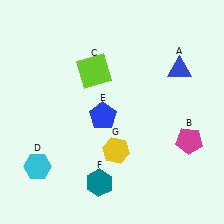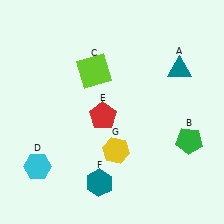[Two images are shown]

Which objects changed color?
A changed from blue to teal. B changed from magenta to green. E changed from blue to red.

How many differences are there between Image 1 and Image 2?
There are 3 differences between the two images.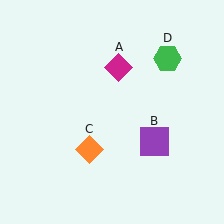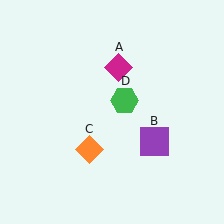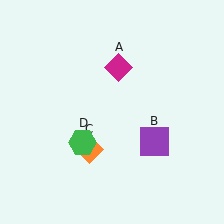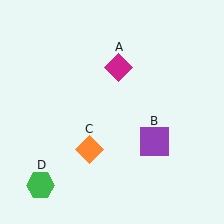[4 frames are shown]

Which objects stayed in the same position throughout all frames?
Magenta diamond (object A) and purple square (object B) and orange diamond (object C) remained stationary.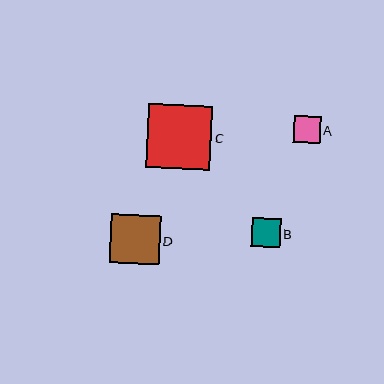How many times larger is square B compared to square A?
Square B is approximately 1.1 times the size of square A.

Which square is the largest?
Square C is the largest with a size of approximately 64 pixels.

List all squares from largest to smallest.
From largest to smallest: C, D, B, A.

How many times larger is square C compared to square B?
Square C is approximately 2.2 times the size of square B.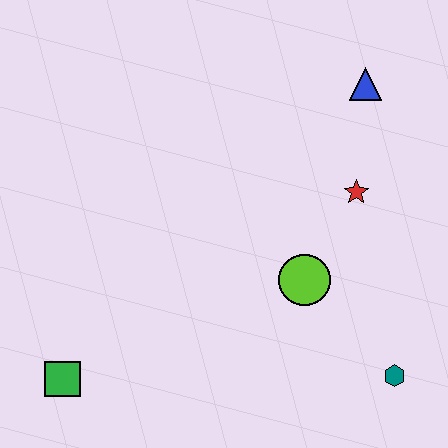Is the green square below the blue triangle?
Yes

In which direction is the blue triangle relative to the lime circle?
The blue triangle is above the lime circle.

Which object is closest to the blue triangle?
The red star is closest to the blue triangle.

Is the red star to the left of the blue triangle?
Yes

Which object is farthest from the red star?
The green square is farthest from the red star.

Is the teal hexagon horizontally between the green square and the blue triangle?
No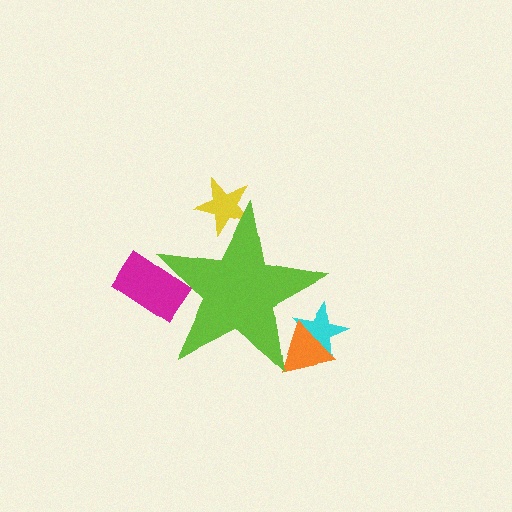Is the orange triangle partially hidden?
Yes, the orange triangle is partially hidden behind the lime star.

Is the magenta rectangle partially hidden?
Yes, the magenta rectangle is partially hidden behind the lime star.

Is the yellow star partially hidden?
Yes, the yellow star is partially hidden behind the lime star.